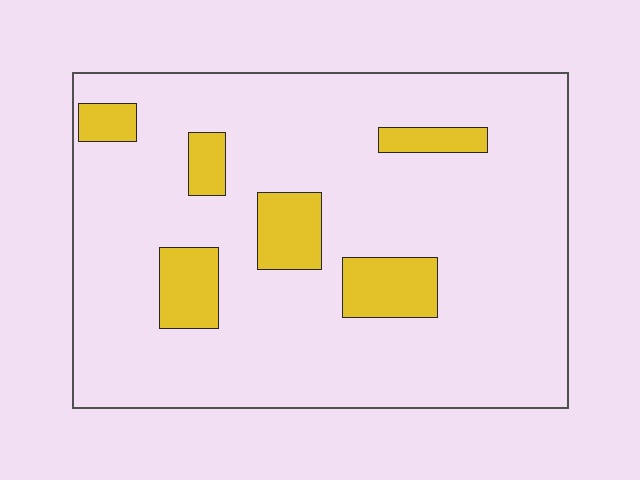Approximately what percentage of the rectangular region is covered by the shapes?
Approximately 15%.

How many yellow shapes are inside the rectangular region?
6.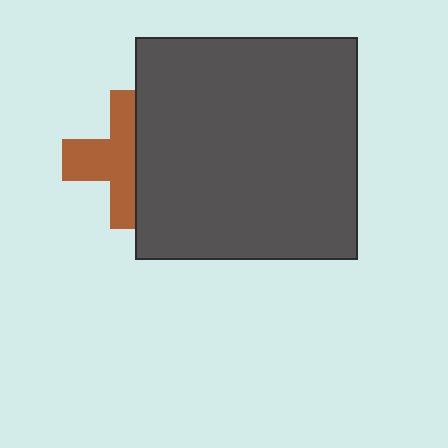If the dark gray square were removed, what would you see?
You would see the complete brown cross.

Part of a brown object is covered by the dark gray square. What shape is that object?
It is a cross.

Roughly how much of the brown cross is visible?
About half of it is visible (roughly 57%).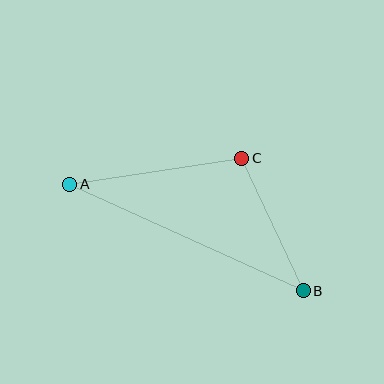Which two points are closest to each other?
Points B and C are closest to each other.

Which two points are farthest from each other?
Points A and B are farthest from each other.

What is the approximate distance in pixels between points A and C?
The distance between A and C is approximately 174 pixels.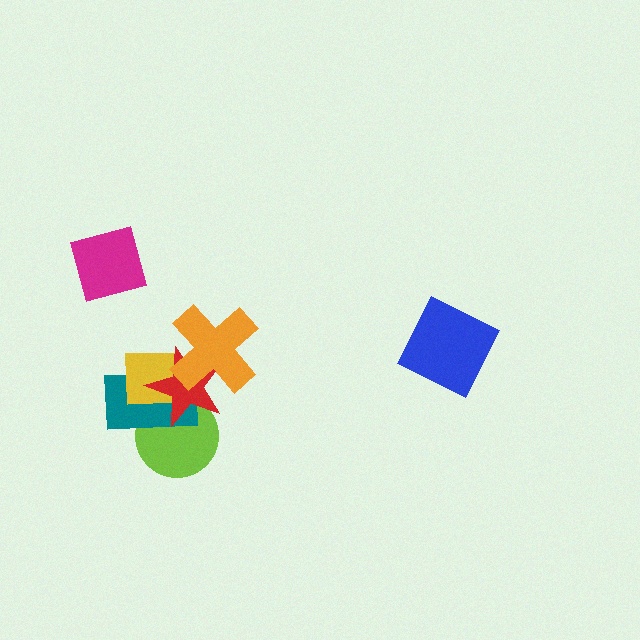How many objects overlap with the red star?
4 objects overlap with the red star.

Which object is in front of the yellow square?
The red star is in front of the yellow square.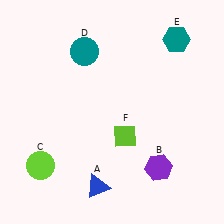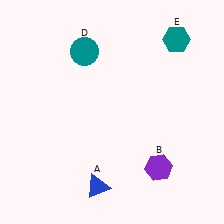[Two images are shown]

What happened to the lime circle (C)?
The lime circle (C) was removed in Image 2. It was in the bottom-left area of Image 1.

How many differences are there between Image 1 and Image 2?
There are 2 differences between the two images.